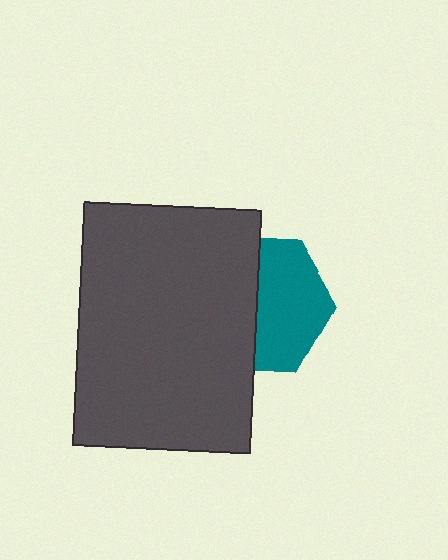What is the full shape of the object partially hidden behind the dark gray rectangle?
The partially hidden object is a teal hexagon.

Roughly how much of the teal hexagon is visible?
About half of it is visible (roughly 52%).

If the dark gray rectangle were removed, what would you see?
You would see the complete teal hexagon.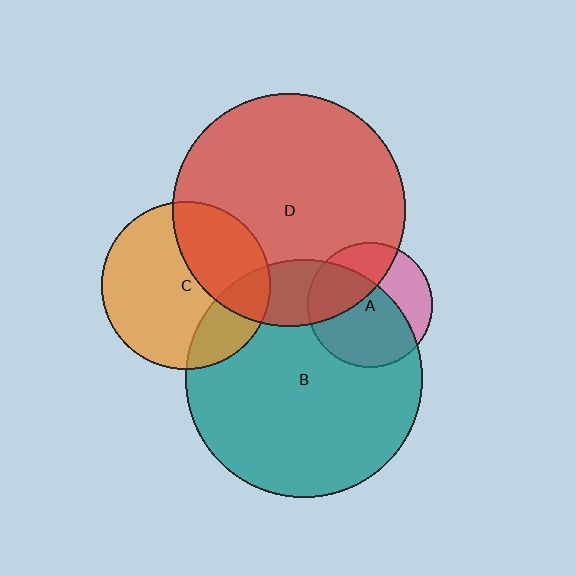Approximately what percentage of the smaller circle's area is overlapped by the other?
Approximately 15%.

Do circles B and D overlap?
Yes.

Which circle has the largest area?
Circle B (teal).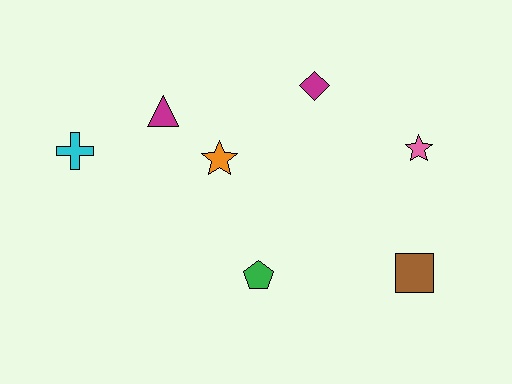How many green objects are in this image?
There is 1 green object.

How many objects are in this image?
There are 7 objects.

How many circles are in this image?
There are no circles.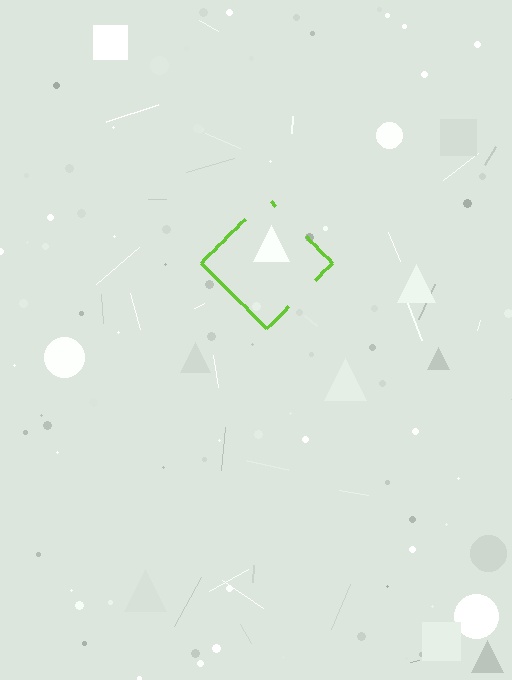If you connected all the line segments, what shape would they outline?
They would outline a diamond.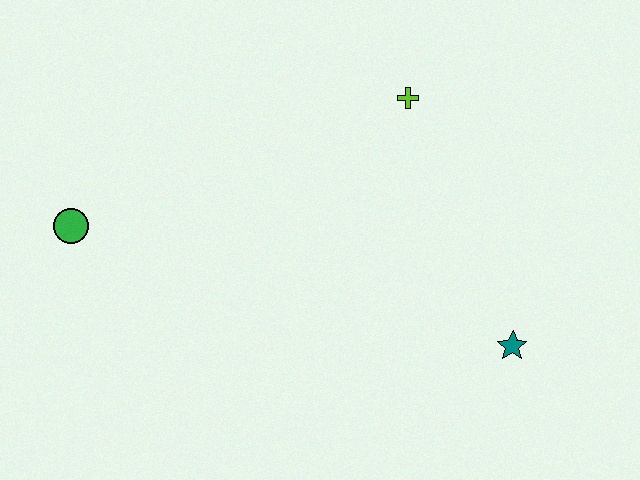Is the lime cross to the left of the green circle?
No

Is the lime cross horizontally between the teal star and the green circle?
Yes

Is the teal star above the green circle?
No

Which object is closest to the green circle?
The lime cross is closest to the green circle.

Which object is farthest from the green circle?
The teal star is farthest from the green circle.